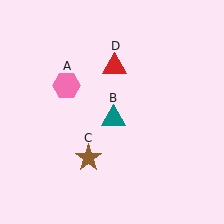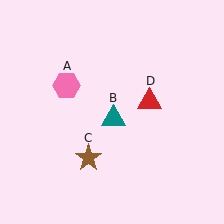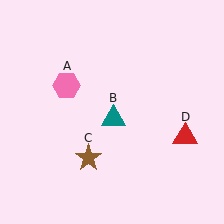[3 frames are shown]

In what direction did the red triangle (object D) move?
The red triangle (object D) moved down and to the right.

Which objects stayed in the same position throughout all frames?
Pink hexagon (object A) and teal triangle (object B) and brown star (object C) remained stationary.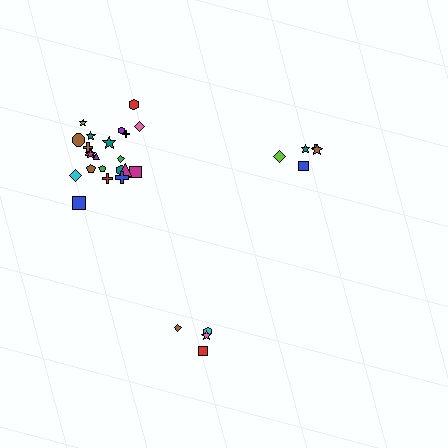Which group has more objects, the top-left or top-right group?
The top-left group.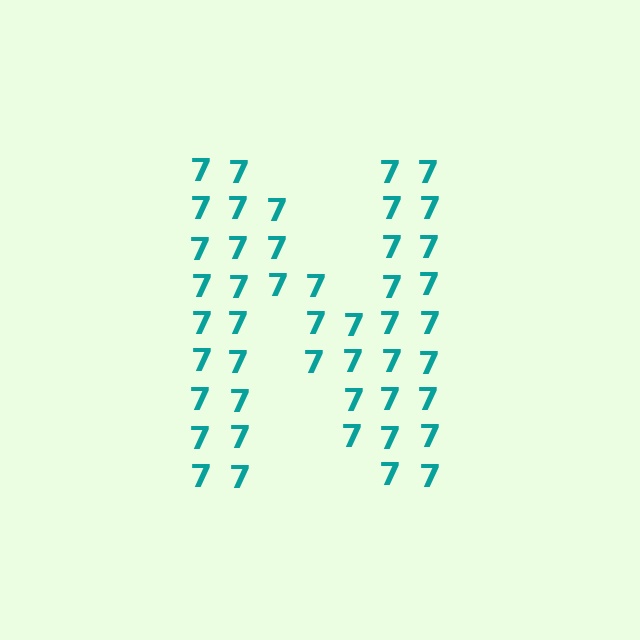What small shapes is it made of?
It is made of small digit 7's.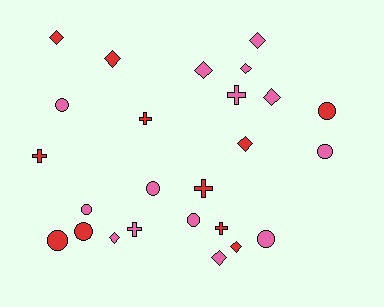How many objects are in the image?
There are 25 objects.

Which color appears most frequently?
Pink, with 14 objects.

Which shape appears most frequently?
Diamond, with 10 objects.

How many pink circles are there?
There are 6 pink circles.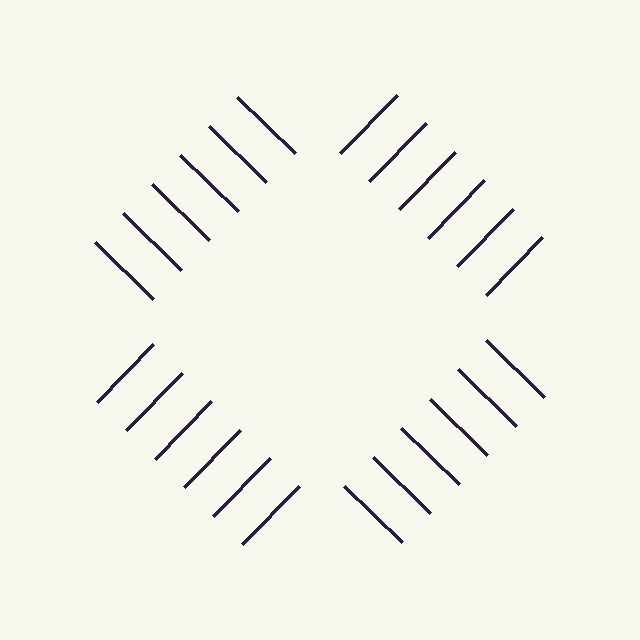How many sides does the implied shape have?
4 sides — the line-ends trace a square.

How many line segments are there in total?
24 — 6 along each of the 4 edges.